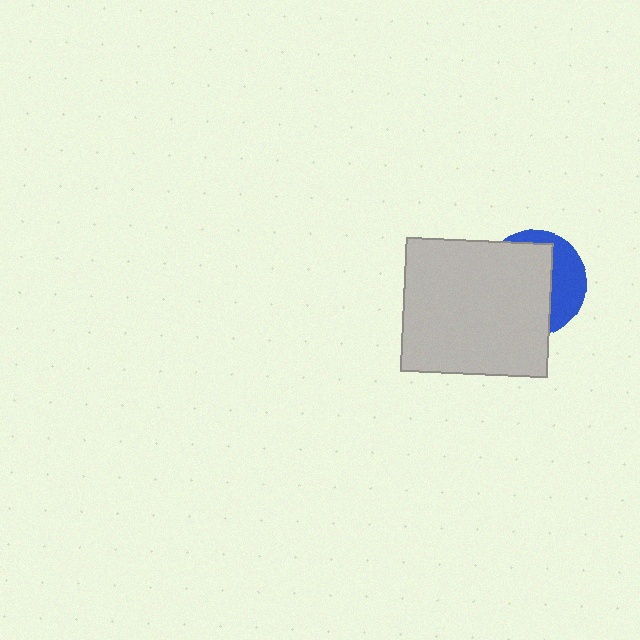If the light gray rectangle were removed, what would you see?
You would see the complete blue circle.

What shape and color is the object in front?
The object in front is a light gray rectangle.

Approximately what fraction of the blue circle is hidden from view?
Roughly 64% of the blue circle is hidden behind the light gray rectangle.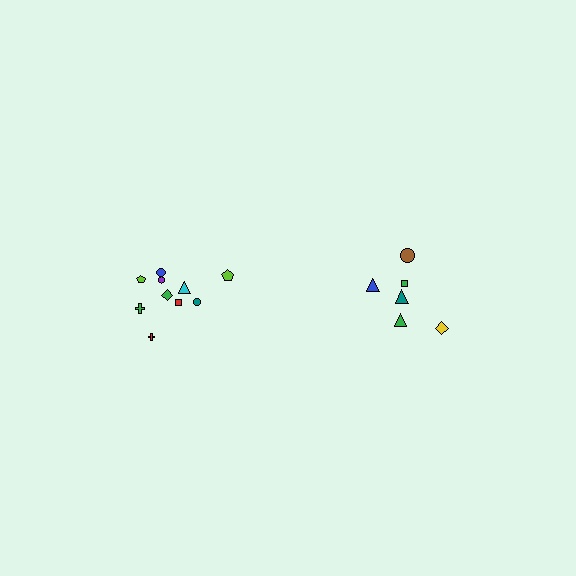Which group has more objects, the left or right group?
The left group.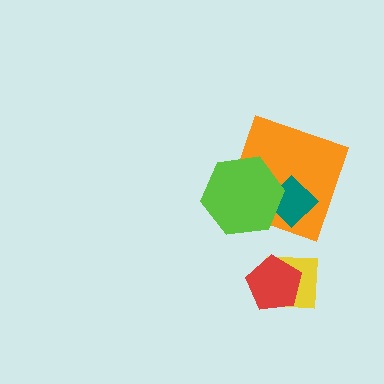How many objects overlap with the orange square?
2 objects overlap with the orange square.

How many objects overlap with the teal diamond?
2 objects overlap with the teal diamond.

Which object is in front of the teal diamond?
The lime hexagon is in front of the teal diamond.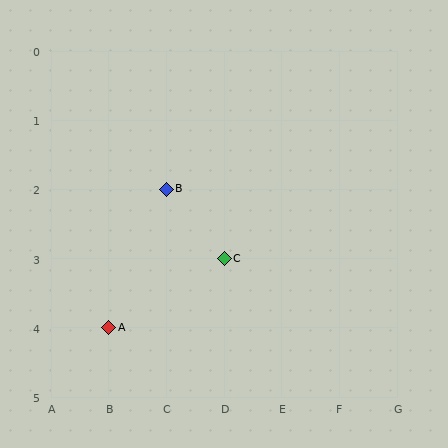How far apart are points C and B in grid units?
Points C and B are 1 column and 1 row apart (about 1.4 grid units diagonally).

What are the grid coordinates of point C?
Point C is at grid coordinates (D, 3).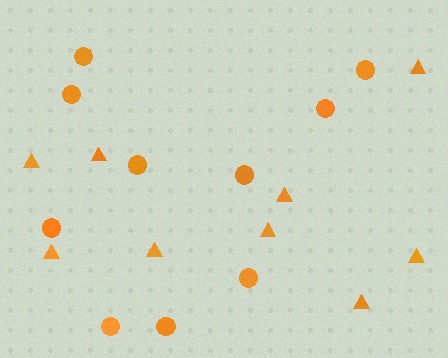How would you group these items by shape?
There are 2 groups: one group of circles (10) and one group of triangles (9).